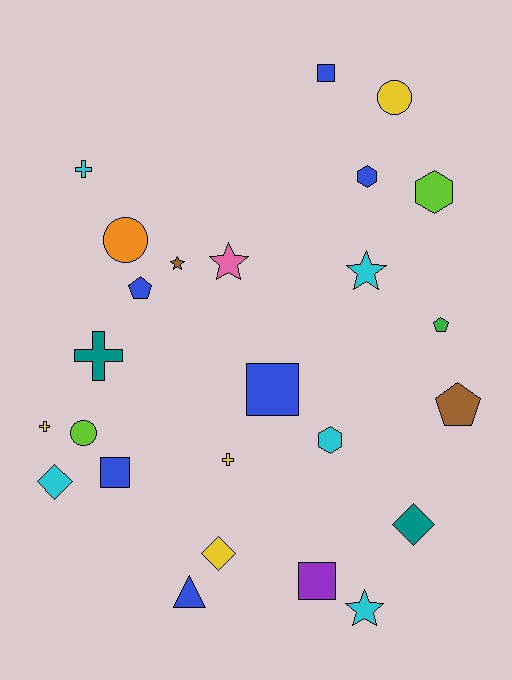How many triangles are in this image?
There is 1 triangle.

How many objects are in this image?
There are 25 objects.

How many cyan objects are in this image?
There are 5 cyan objects.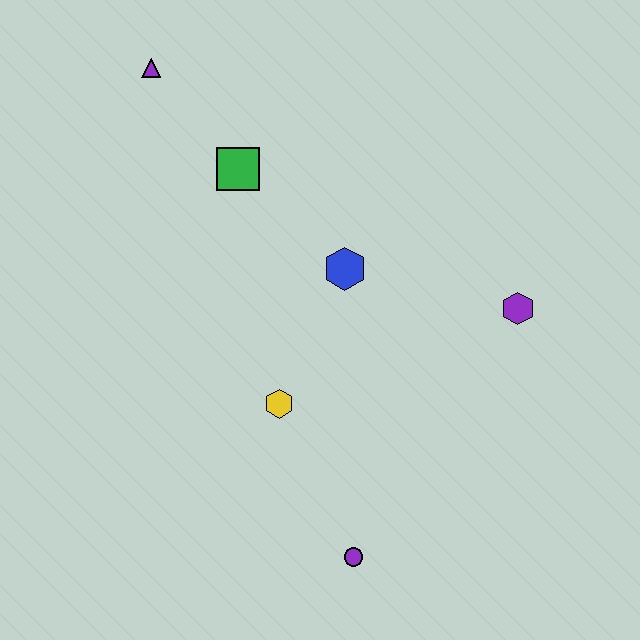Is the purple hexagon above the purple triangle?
No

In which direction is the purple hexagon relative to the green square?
The purple hexagon is to the right of the green square.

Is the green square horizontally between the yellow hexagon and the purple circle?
No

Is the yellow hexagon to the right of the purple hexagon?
No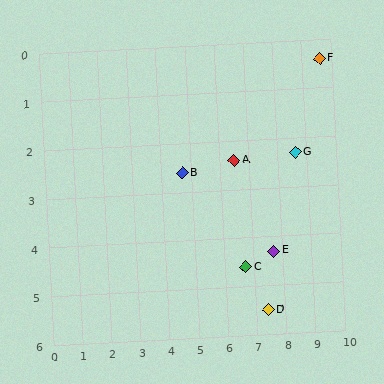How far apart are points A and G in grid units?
Points A and G are about 2.1 grid units apart.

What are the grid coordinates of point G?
Point G is at approximately (8.6, 2.3).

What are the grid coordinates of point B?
Point B is at approximately (4.7, 2.6).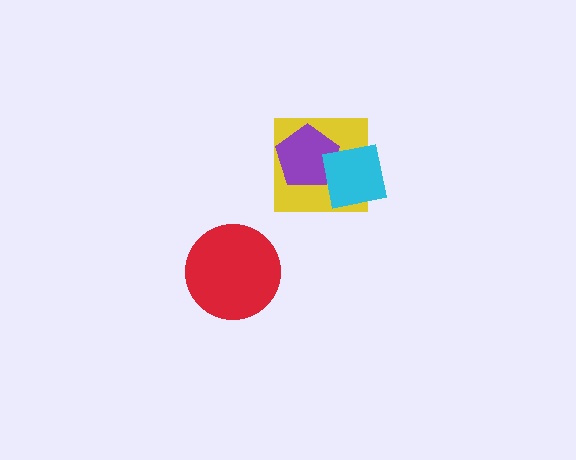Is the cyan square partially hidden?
No, no other shape covers it.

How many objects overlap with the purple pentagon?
2 objects overlap with the purple pentagon.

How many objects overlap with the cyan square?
2 objects overlap with the cyan square.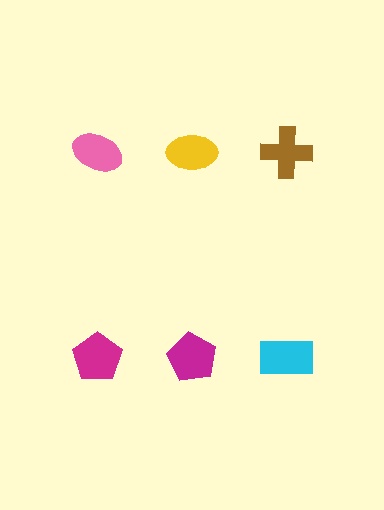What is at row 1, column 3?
A brown cross.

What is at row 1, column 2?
A yellow ellipse.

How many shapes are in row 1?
3 shapes.